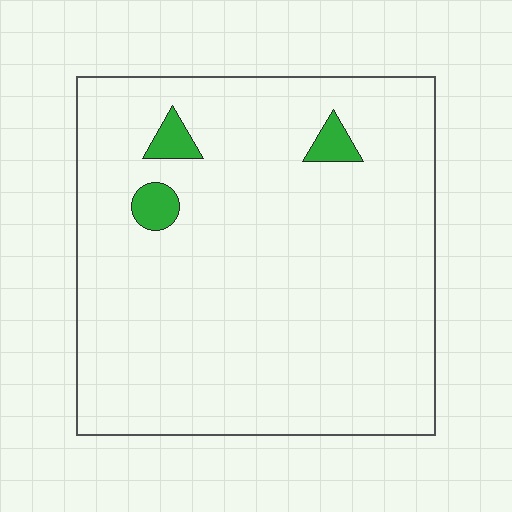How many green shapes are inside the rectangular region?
3.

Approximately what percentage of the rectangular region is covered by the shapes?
Approximately 5%.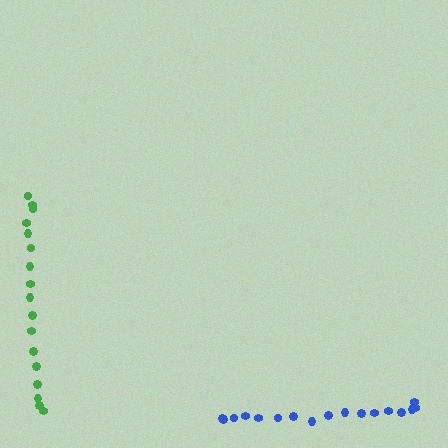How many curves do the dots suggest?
There are 2 distinct paths.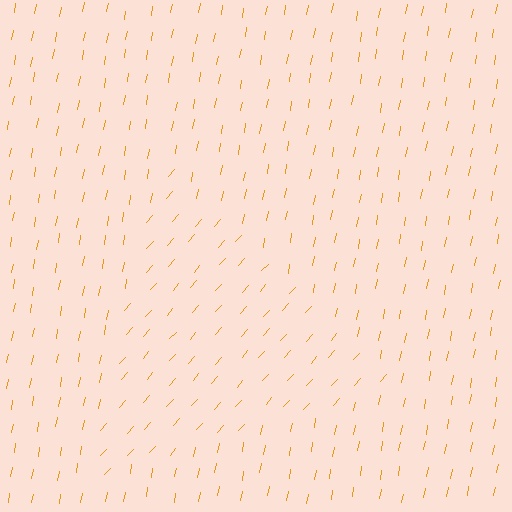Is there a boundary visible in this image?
Yes, there is a texture boundary formed by a change in line orientation.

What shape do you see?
I see a triangle.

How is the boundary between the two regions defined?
The boundary is defined purely by a change in line orientation (approximately 32 degrees difference). All lines are the same color and thickness.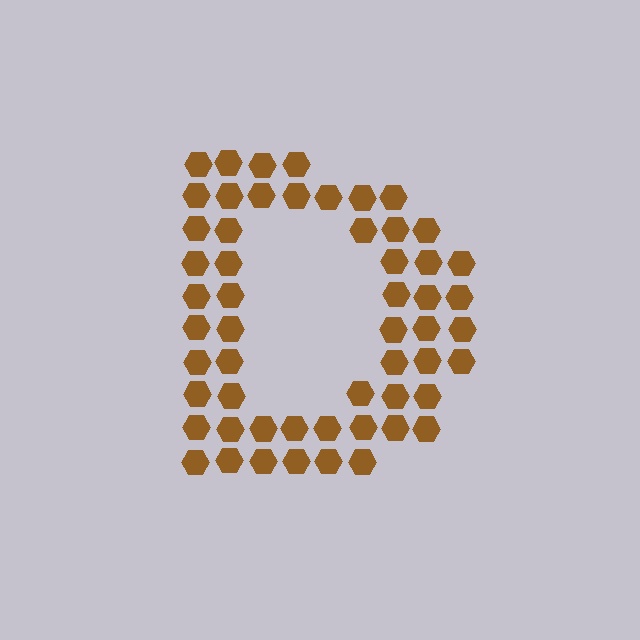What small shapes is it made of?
It is made of small hexagons.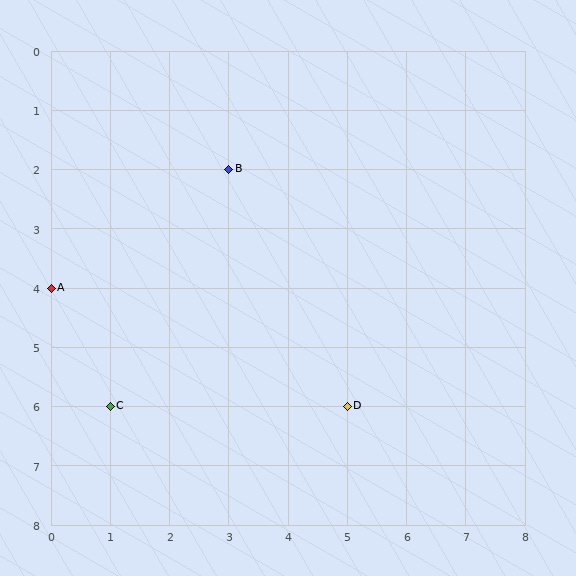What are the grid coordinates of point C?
Point C is at grid coordinates (1, 6).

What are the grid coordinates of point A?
Point A is at grid coordinates (0, 4).